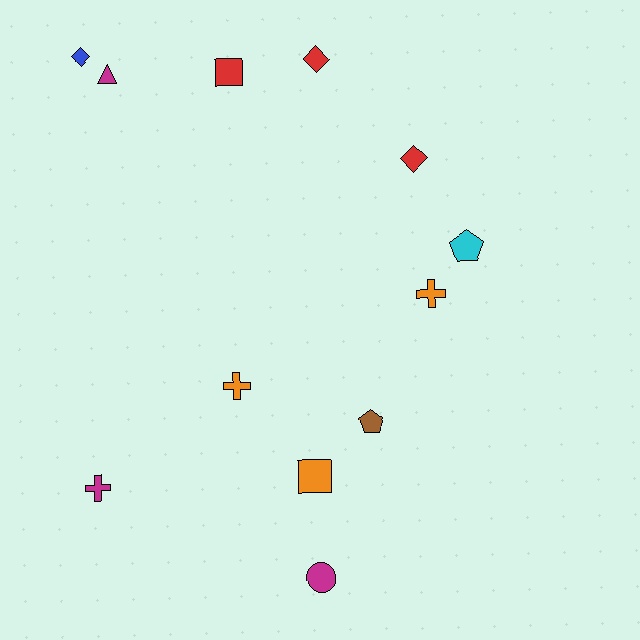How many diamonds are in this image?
There are 3 diamonds.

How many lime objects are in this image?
There are no lime objects.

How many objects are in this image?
There are 12 objects.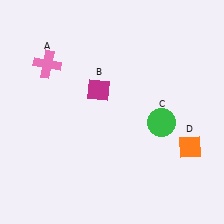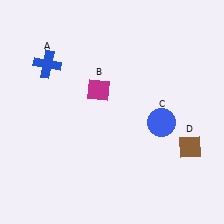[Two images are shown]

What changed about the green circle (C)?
In Image 1, C is green. In Image 2, it changed to blue.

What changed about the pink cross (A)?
In Image 1, A is pink. In Image 2, it changed to blue.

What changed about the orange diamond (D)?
In Image 1, D is orange. In Image 2, it changed to brown.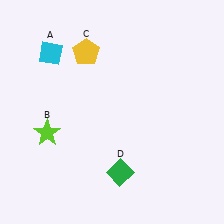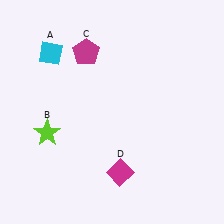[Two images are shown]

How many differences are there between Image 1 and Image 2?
There are 2 differences between the two images.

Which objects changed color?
C changed from yellow to magenta. D changed from green to magenta.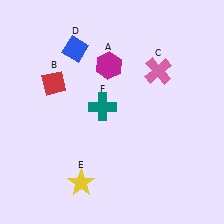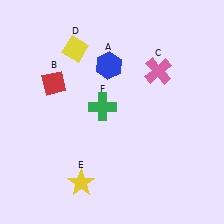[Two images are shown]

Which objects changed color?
A changed from magenta to blue. D changed from blue to yellow. F changed from teal to green.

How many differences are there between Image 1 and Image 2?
There are 3 differences between the two images.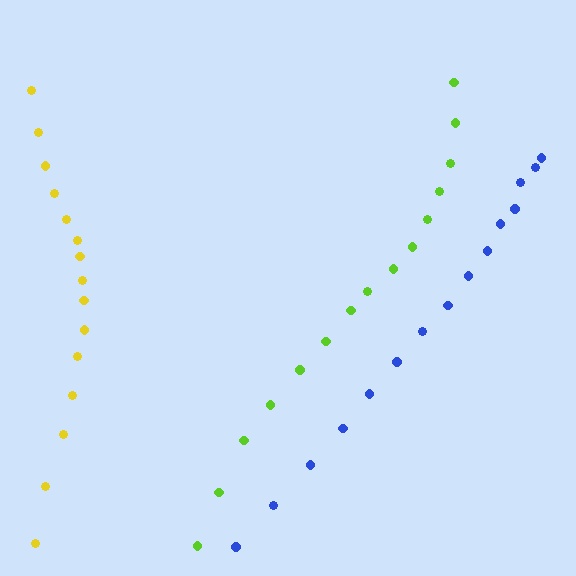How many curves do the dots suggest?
There are 3 distinct paths.